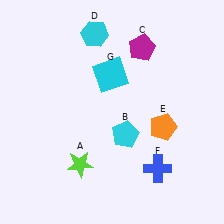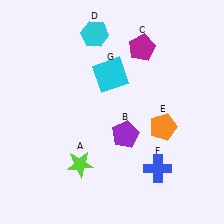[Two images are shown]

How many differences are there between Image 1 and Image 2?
There is 1 difference between the two images.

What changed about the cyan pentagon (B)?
In Image 1, B is cyan. In Image 2, it changed to purple.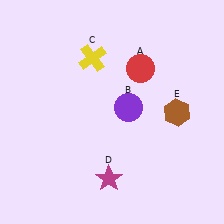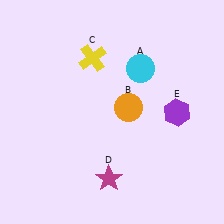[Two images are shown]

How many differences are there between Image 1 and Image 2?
There are 3 differences between the two images.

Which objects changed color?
A changed from red to cyan. B changed from purple to orange. E changed from brown to purple.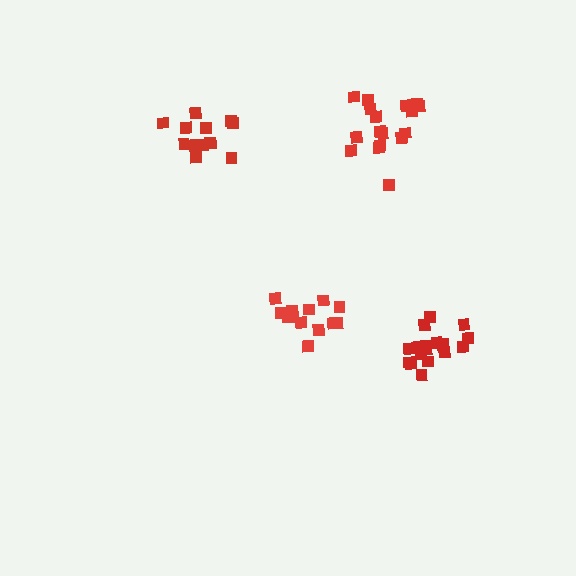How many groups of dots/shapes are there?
There are 4 groups.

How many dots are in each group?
Group 1: 17 dots, Group 2: 17 dots, Group 3: 13 dots, Group 4: 13 dots (60 total).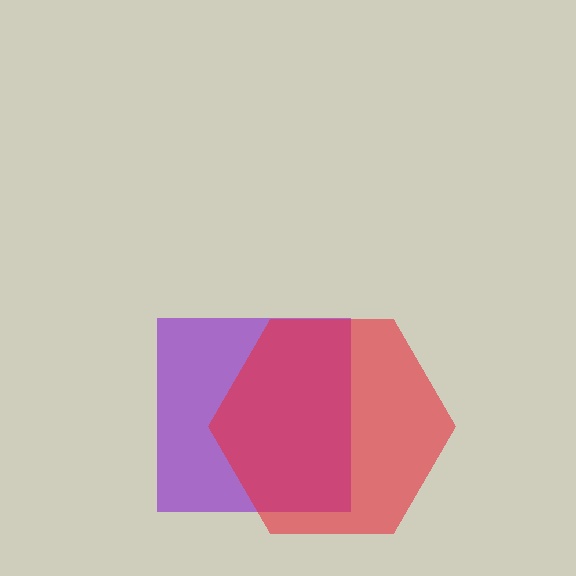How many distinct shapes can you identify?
There are 2 distinct shapes: a purple square, a red hexagon.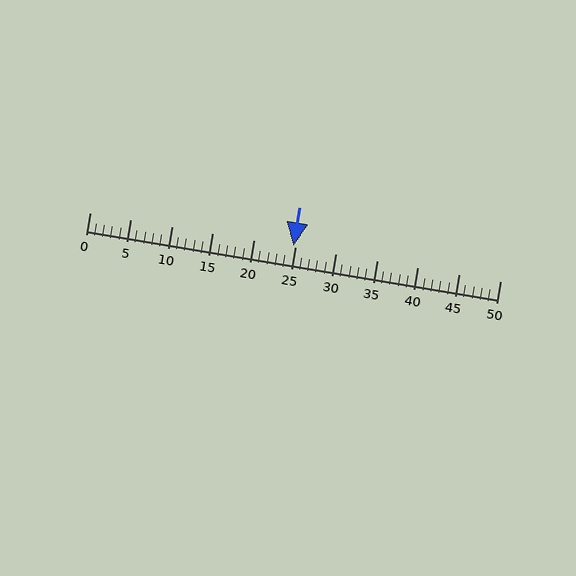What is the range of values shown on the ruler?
The ruler shows values from 0 to 50.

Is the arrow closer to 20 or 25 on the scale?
The arrow is closer to 25.